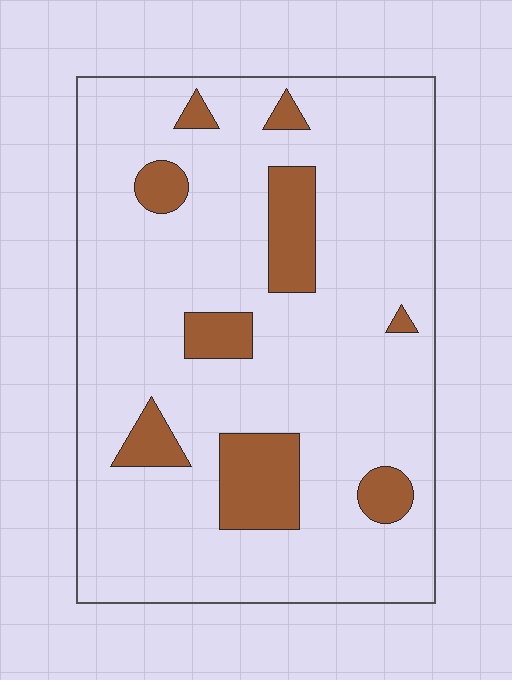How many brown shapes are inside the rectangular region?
9.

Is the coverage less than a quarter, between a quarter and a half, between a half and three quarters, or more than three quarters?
Less than a quarter.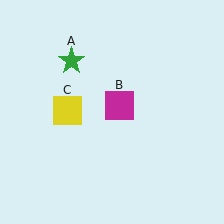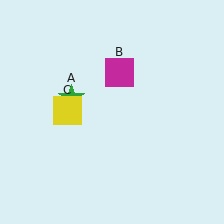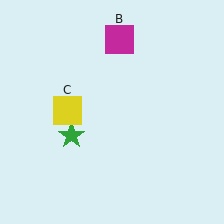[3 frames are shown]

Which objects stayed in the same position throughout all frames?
Yellow square (object C) remained stationary.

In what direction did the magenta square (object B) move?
The magenta square (object B) moved up.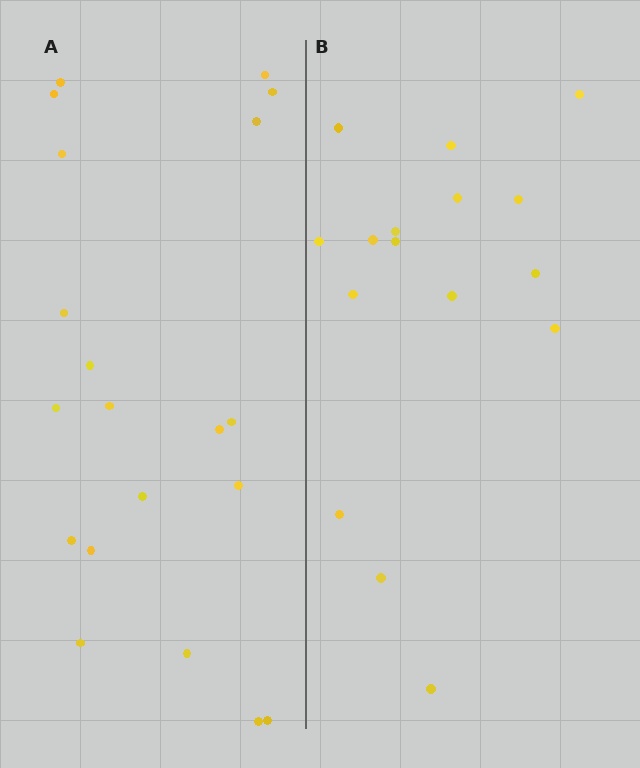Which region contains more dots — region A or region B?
Region A (the left region) has more dots.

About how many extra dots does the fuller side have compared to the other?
Region A has about 4 more dots than region B.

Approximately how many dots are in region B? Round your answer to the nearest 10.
About 20 dots. (The exact count is 16, which rounds to 20.)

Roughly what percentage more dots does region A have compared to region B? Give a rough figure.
About 25% more.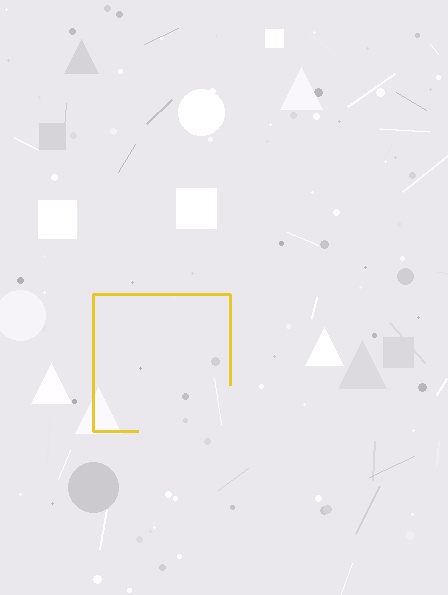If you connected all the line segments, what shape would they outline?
They would outline a square.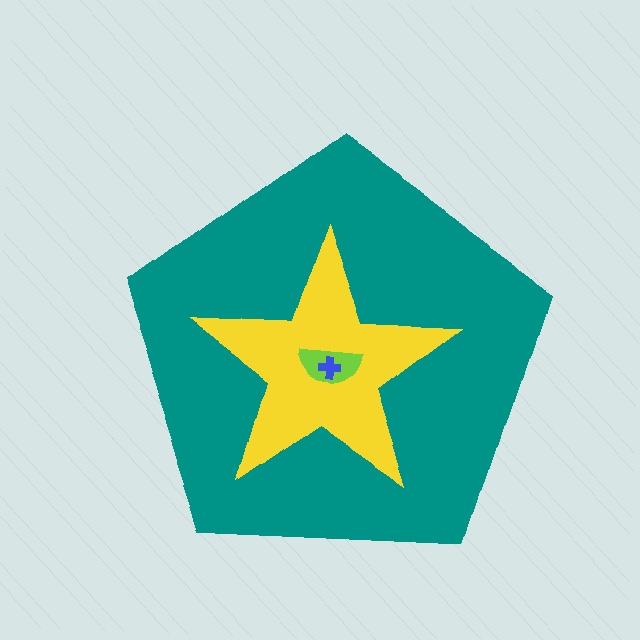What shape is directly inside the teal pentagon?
The yellow star.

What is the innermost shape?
The blue cross.